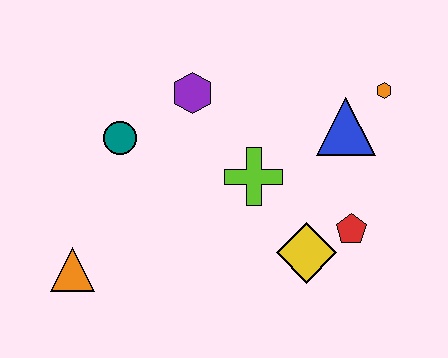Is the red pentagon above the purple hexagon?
No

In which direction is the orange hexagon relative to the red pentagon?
The orange hexagon is above the red pentagon.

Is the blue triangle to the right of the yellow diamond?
Yes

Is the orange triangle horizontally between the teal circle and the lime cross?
No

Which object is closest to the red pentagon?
The yellow diamond is closest to the red pentagon.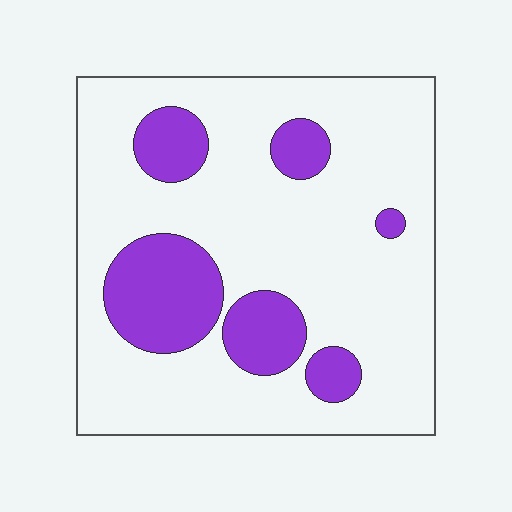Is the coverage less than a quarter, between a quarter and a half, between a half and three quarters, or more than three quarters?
Less than a quarter.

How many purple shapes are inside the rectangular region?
6.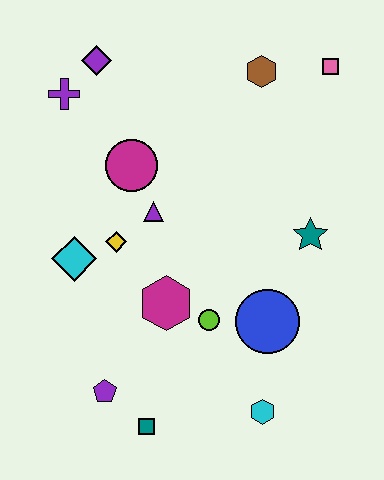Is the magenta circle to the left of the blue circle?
Yes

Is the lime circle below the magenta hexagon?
Yes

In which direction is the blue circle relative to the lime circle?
The blue circle is to the right of the lime circle.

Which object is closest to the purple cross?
The purple diamond is closest to the purple cross.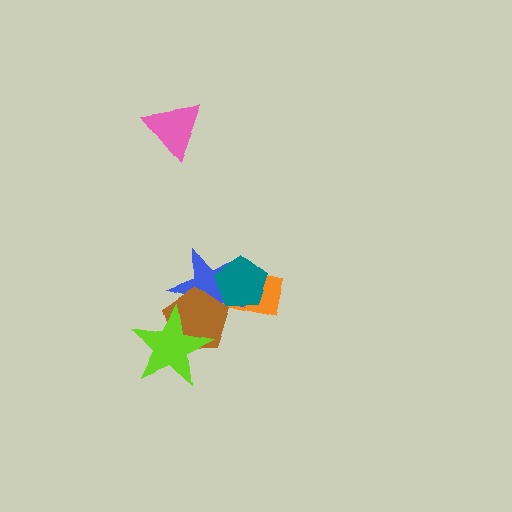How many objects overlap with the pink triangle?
0 objects overlap with the pink triangle.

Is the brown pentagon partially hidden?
Yes, it is partially covered by another shape.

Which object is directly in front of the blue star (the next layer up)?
The brown pentagon is directly in front of the blue star.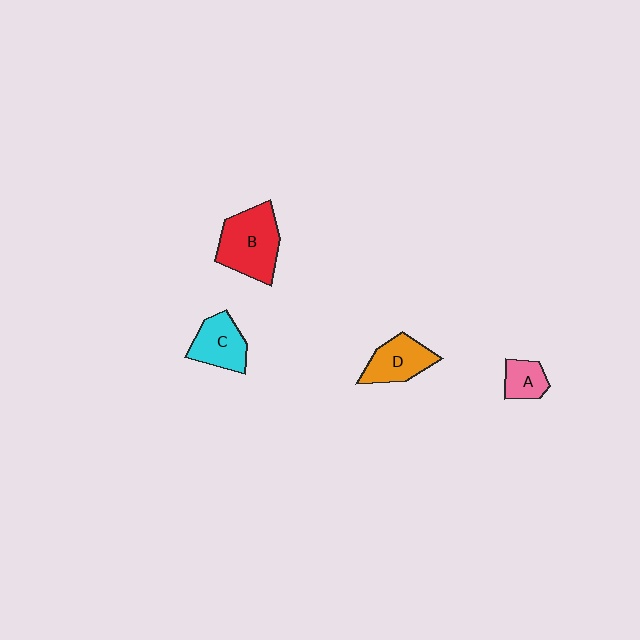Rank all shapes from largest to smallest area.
From largest to smallest: B (red), D (orange), C (cyan), A (pink).